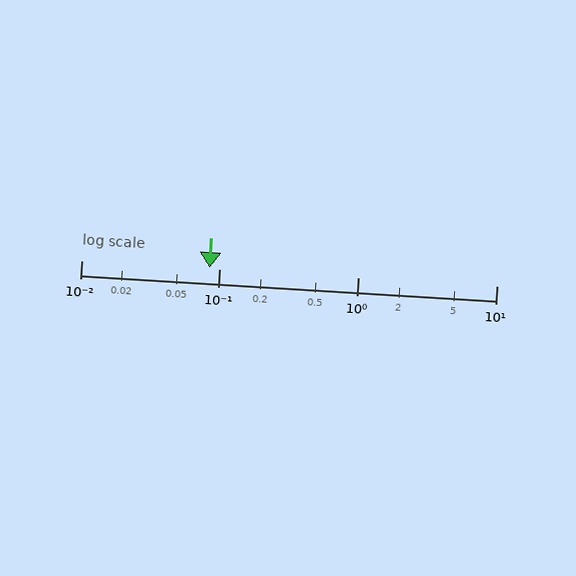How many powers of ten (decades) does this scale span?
The scale spans 3 decades, from 0.01 to 10.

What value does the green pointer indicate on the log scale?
The pointer indicates approximately 0.085.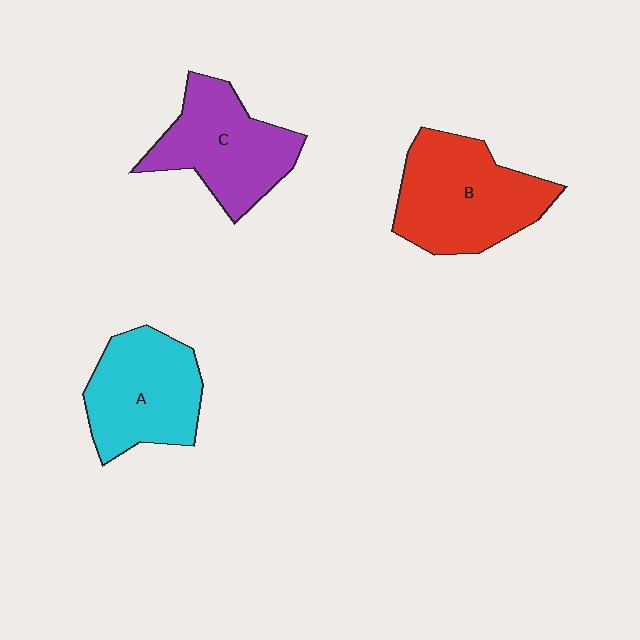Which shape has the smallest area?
Shape A (cyan).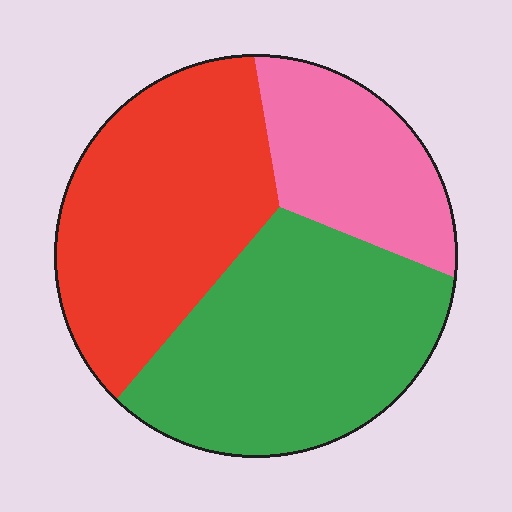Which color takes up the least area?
Pink, at roughly 20%.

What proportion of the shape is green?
Green covers 41% of the shape.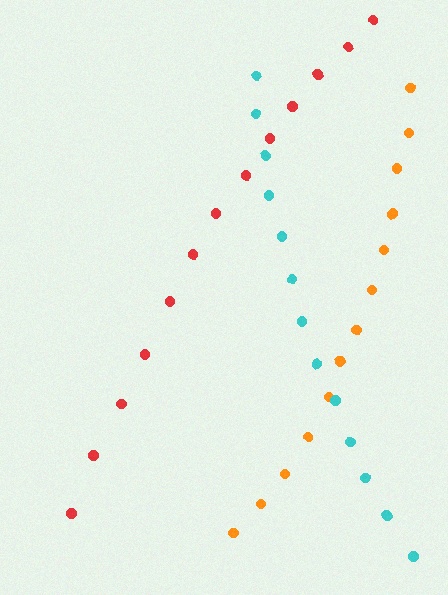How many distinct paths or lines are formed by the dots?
There are 3 distinct paths.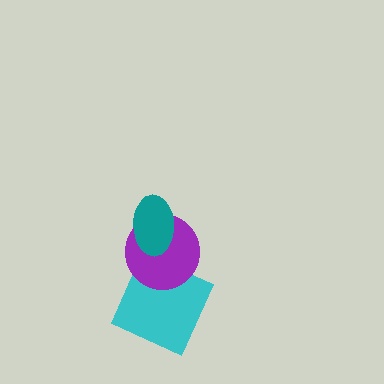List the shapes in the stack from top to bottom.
From top to bottom: the teal ellipse, the purple circle, the cyan square.